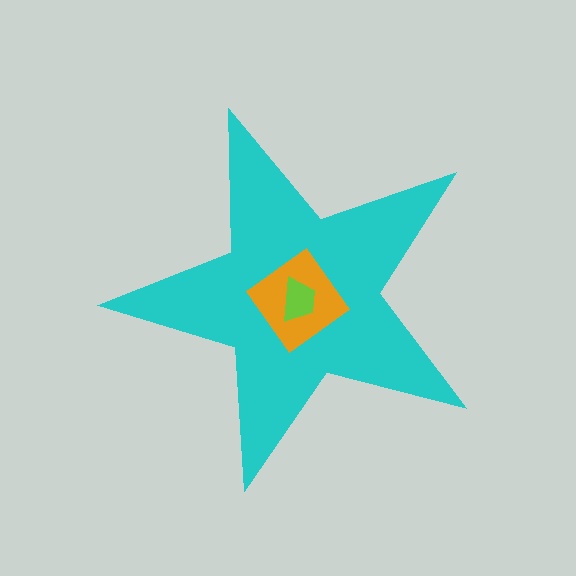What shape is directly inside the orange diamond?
The lime trapezoid.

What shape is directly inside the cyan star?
The orange diamond.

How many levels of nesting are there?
3.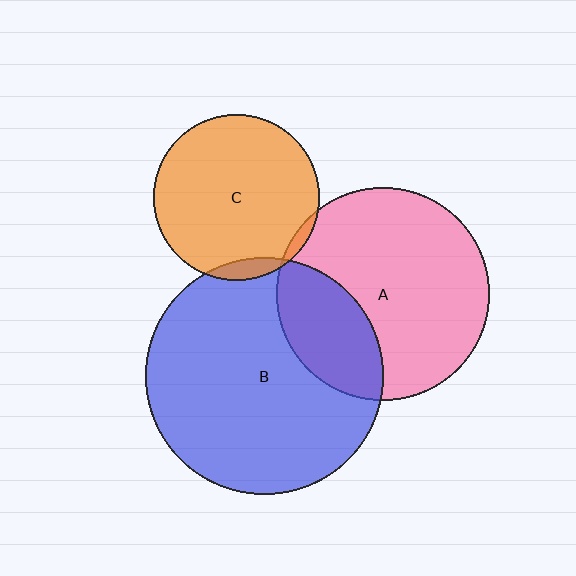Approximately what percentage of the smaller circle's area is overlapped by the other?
Approximately 5%.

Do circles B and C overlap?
Yes.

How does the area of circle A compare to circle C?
Approximately 1.6 times.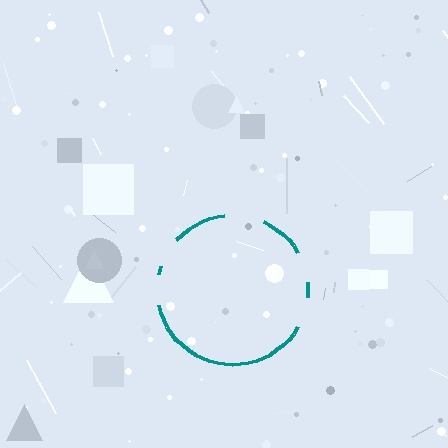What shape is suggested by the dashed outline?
The dashed outline suggests a circle.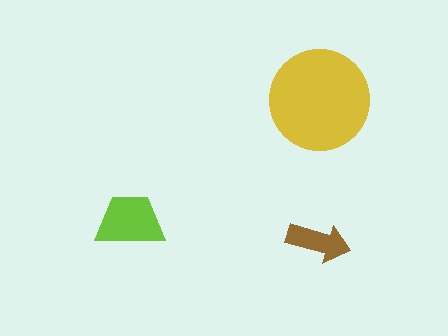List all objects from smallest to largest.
The brown arrow, the lime trapezoid, the yellow circle.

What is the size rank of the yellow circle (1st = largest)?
1st.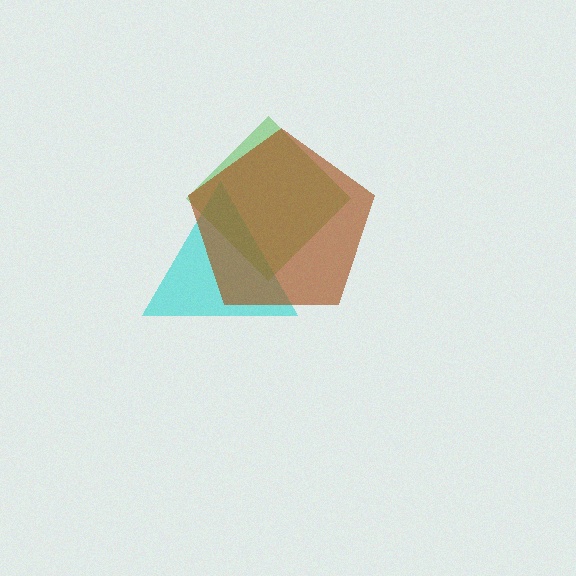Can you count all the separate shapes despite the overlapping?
Yes, there are 3 separate shapes.